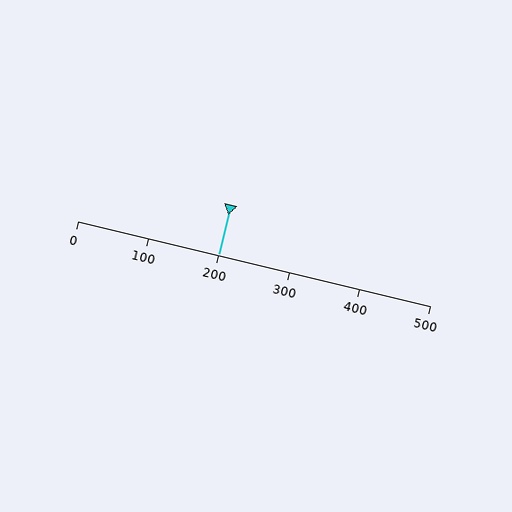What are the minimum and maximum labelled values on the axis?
The axis runs from 0 to 500.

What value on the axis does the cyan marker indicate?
The marker indicates approximately 200.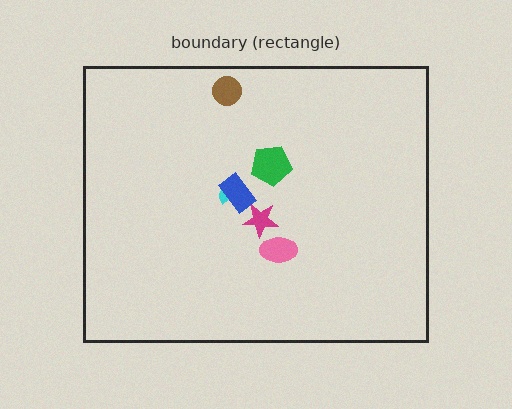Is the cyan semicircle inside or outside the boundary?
Inside.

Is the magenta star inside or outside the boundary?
Inside.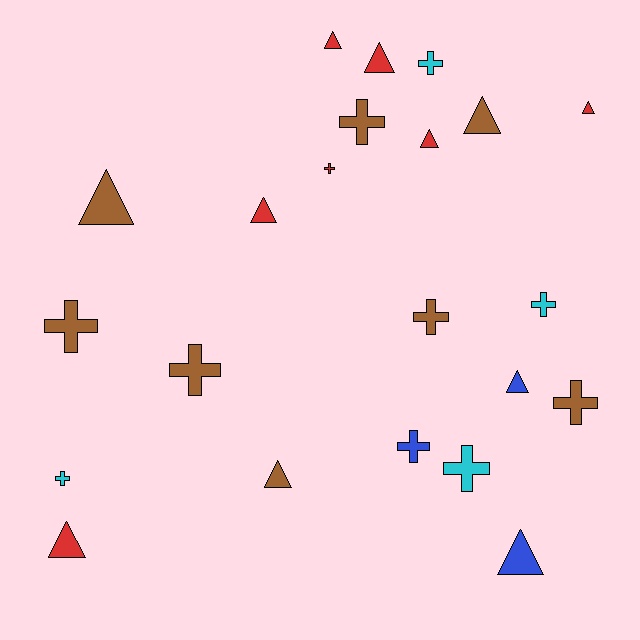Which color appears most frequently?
Brown, with 8 objects.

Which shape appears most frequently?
Triangle, with 11 objects.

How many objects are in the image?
There are 22 objects.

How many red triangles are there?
There are 6 red triangles.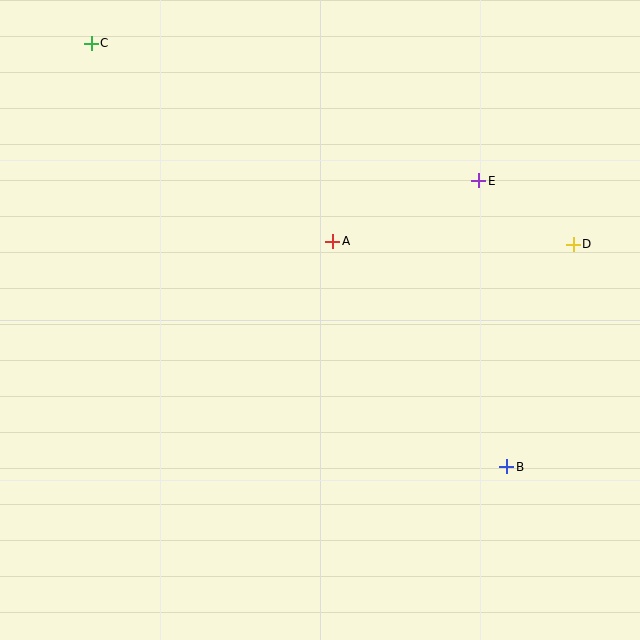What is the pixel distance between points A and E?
The distance between A and E is 158 pixels.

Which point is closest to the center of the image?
Point A at (333, 241) is closest to the center.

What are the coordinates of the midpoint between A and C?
The midpoint between A and C is at (212, 142).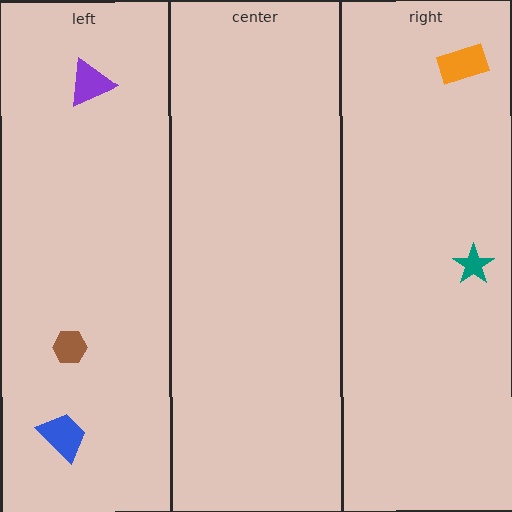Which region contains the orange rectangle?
The right region.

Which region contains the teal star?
The right region.